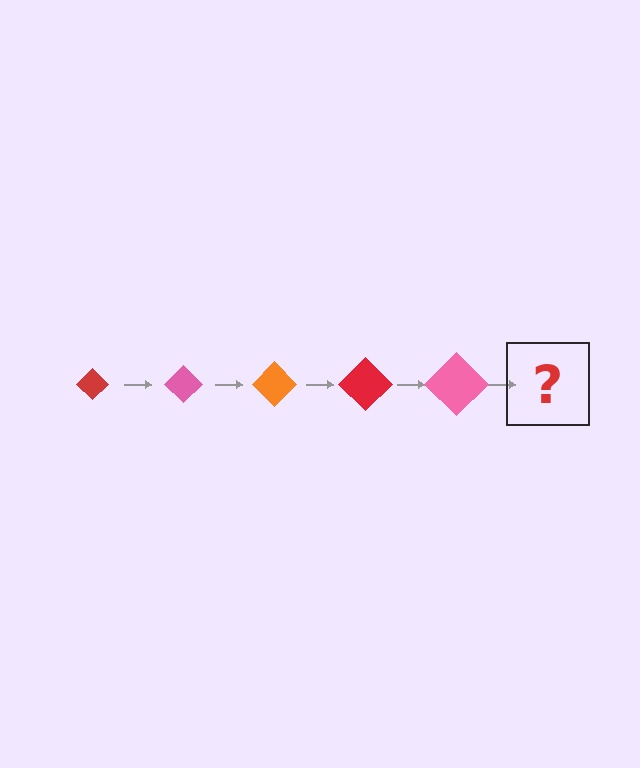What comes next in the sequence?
The next element should be an orange diamond, larger than the previous one.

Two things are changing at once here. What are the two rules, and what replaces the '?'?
The two rules are that the diamond grows larger each step and the color cycles through red, pink, and orange. The '?' should be an orange diamond, larger than the previous one.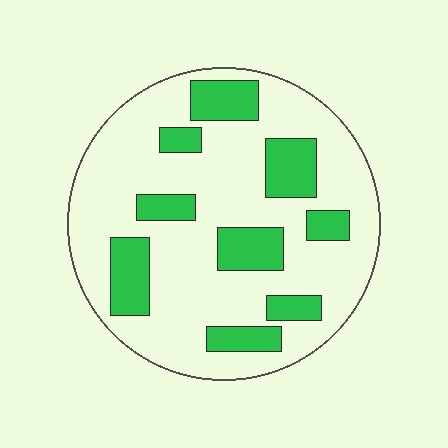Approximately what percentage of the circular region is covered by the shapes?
Approximately 25%.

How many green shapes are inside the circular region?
9.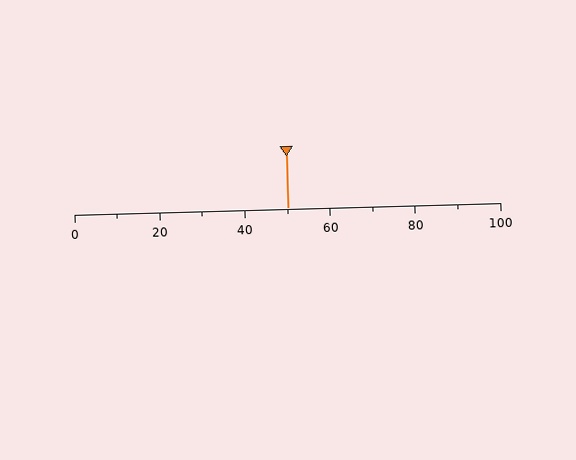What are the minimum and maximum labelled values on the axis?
The axis runs from 0 to 100.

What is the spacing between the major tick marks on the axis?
The major ticks are spaced 20 apart.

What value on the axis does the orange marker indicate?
The marker indicates approximately 50.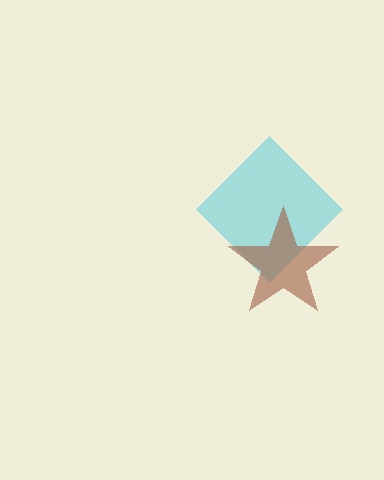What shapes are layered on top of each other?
The layered shapes are: a cyan diamond, a brown star.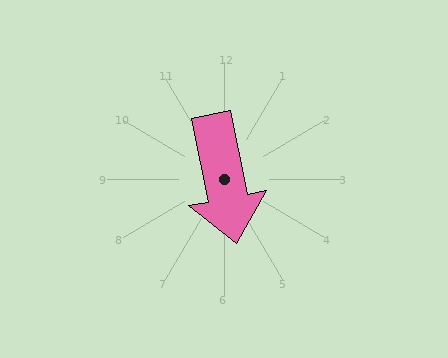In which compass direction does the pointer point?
South.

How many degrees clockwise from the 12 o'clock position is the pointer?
Approximately 169 degrees.